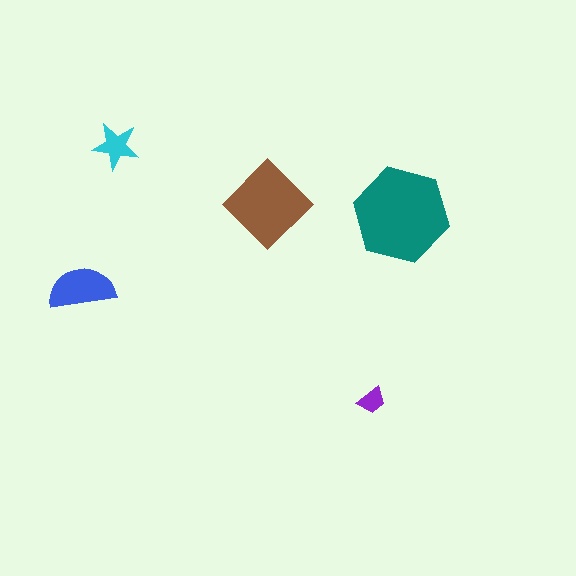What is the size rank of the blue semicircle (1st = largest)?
3rd.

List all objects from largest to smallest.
The teal hexagon, the brown diamond, the blue semicircle, the cyan star, the purple trapezoid.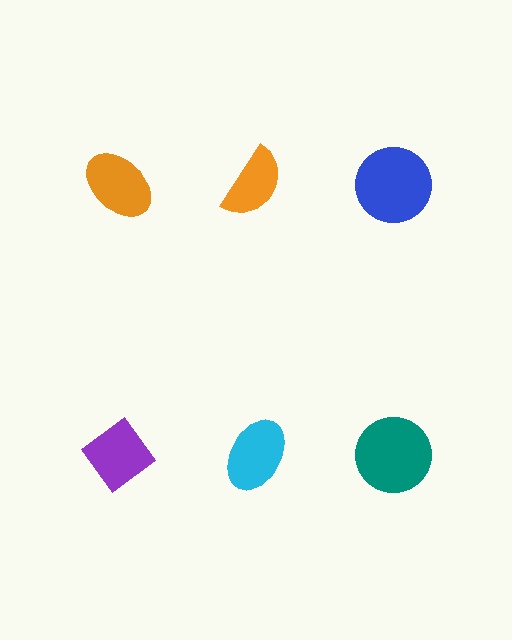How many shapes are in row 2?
3 shapes.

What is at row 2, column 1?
A purple diamond.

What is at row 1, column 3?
A blue circle.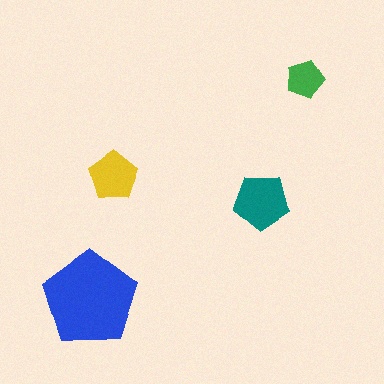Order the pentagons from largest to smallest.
the blue one, the teal one, the yellow one, the green one.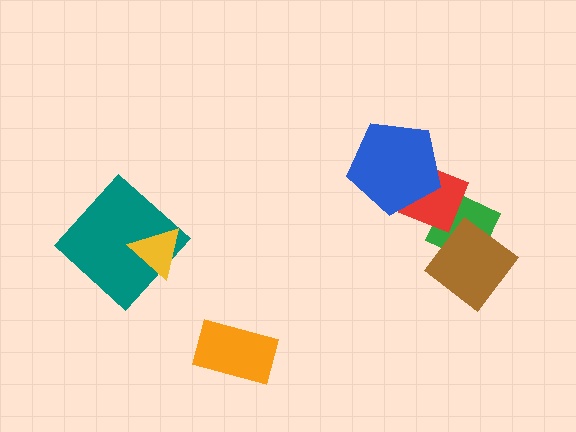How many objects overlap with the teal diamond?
1 object overlaps with the teal diamond.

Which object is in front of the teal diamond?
The yellow triangle is in front of the teal diamond.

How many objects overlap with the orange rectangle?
0 objects overlap with the orange rectangle.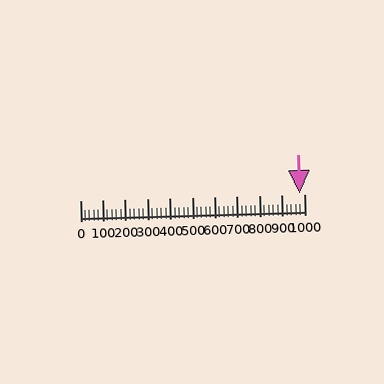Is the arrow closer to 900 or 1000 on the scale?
The arrow is closer to 1000.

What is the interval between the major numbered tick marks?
The major tick marks are spaced 100 units apart.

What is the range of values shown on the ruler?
The ruler shows values from 0 to 1000.